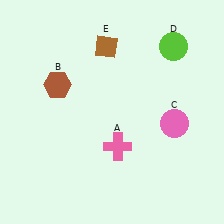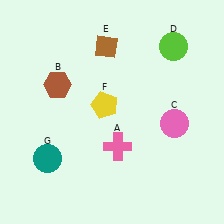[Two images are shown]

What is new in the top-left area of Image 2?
A yellow pentagon (F) was added in the top-left area of Image 2.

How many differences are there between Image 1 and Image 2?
There are 2 differences between the two images.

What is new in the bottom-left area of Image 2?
A teal circle (G) was added in the bottom-left area of Image 2.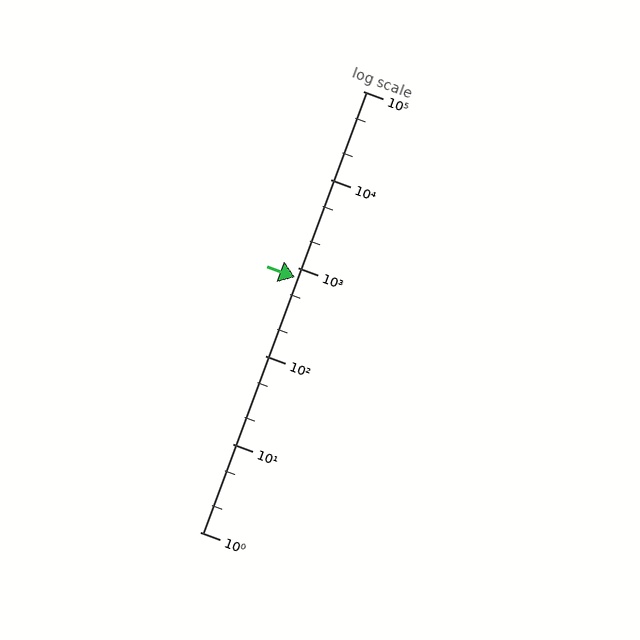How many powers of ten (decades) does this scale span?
The scale spans 5 decades, from 1 to 100000.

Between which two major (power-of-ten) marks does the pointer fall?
The pointer is between 100 and 1000.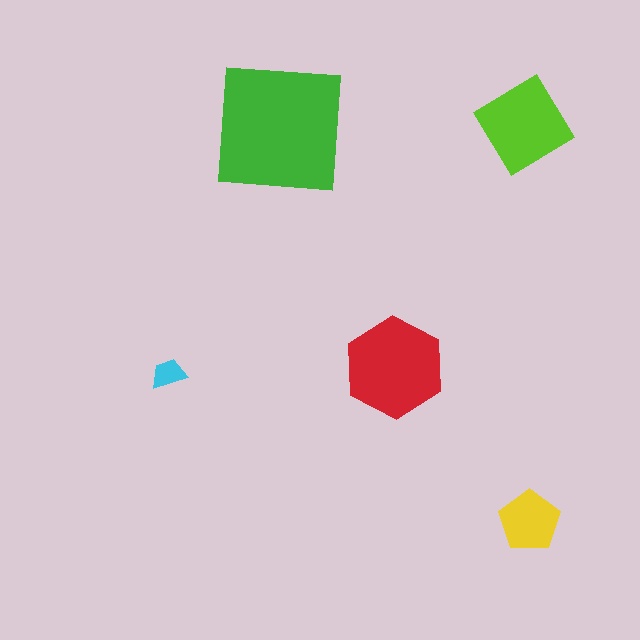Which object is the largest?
The green square.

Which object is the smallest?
The cyan trapezoid.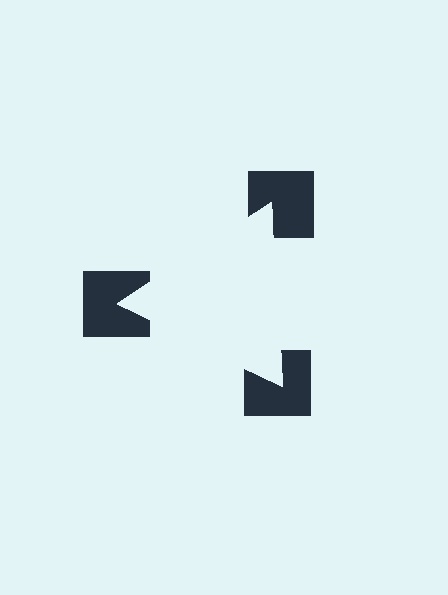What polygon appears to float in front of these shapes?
An illusory triangle — its edges are inferred from the aligned wedge cuts in the notched squares, not physically drawn.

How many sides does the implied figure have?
3 sides.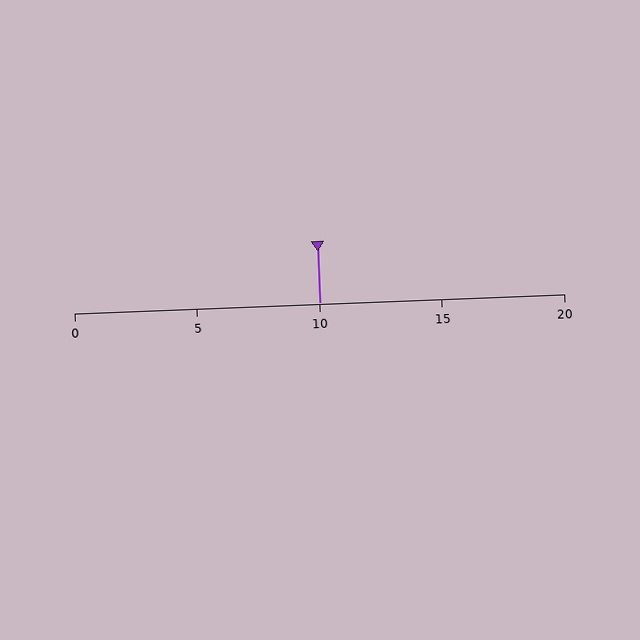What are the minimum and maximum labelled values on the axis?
The axis runs from 0 to 20.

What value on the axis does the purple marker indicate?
The marker indicates approximately 10.